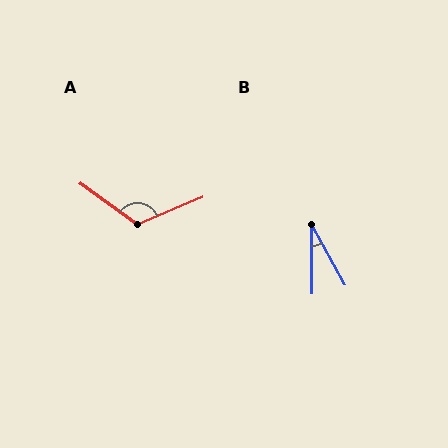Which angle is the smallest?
B, at approximately 29 degrees.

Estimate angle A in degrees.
Approximately 121 degrees.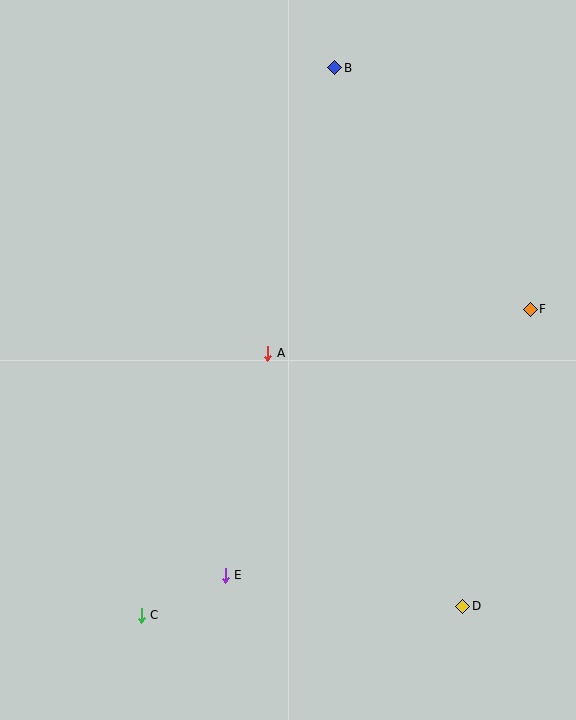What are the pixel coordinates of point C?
Point C is at (141, 615).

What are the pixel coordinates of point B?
Point B is at (335, 68).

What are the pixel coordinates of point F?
Point F is at (530, 309).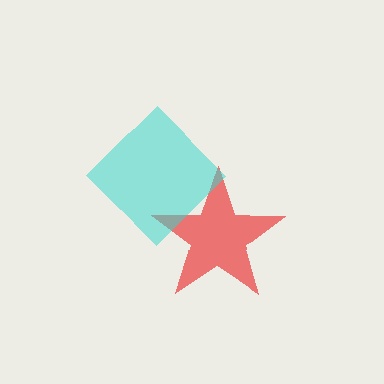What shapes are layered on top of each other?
The layered shapes are: a red star, a cyan diamond.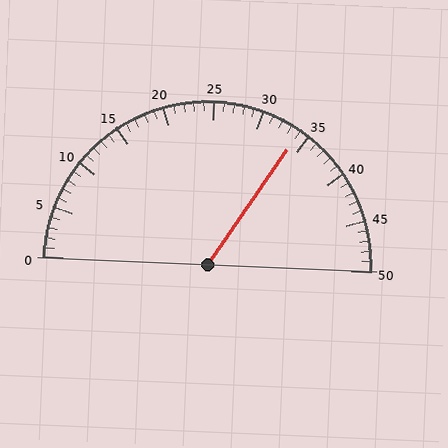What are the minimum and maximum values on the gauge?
The gauge ranges from 0 to 50.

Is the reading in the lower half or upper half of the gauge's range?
The reading is in the upper half of the range (0 to 50).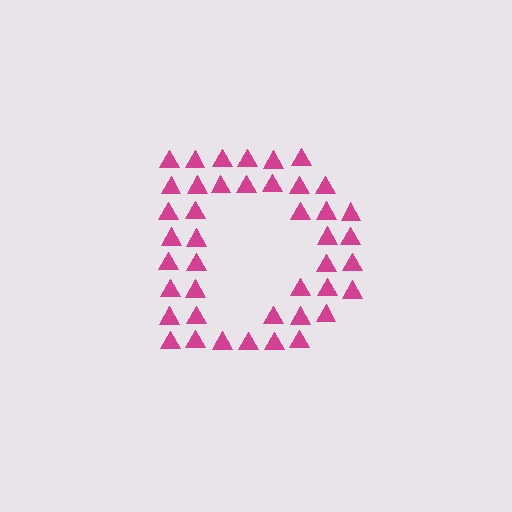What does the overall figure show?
The overall figure shows the letter D.